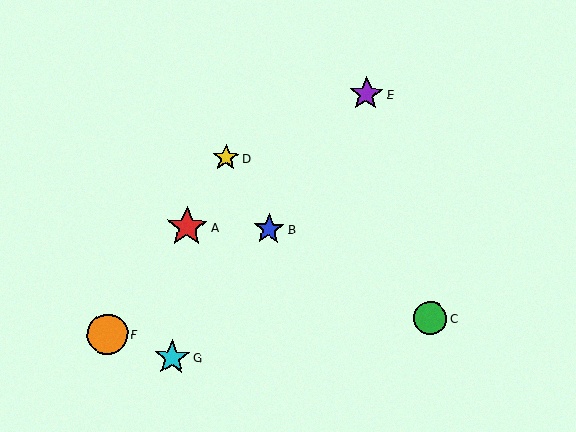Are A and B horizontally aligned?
Yes, both are at y≈227.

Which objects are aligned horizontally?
Objects A, B are aligned horizontally.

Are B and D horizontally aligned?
No, B is at y≈229 and D is at y≈158.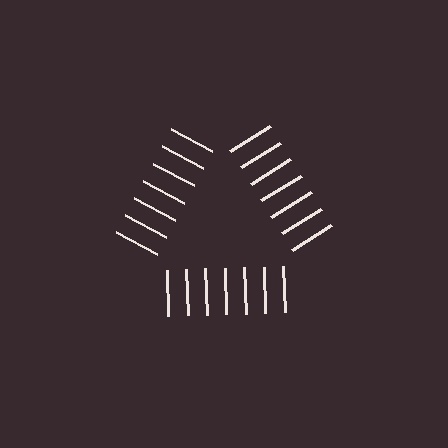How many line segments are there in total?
21 — 7 along each of the 3 edges.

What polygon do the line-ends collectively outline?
An illusory triangle — the line segments terminate on its edges but no continuous stroke is drawn.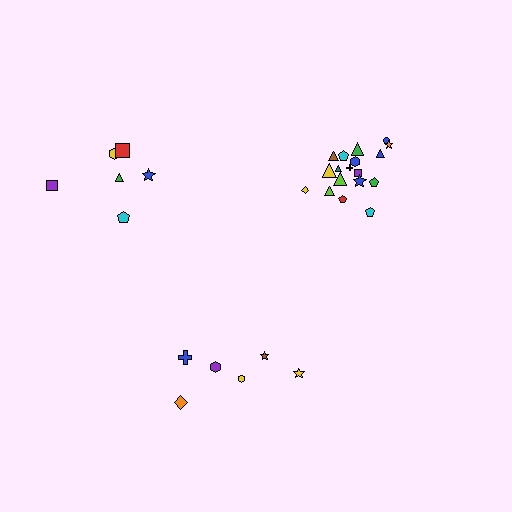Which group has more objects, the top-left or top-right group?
The top-right group.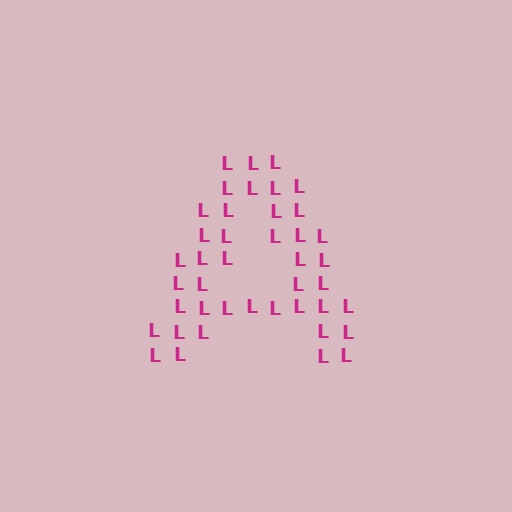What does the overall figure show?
The overall figure shows the letter A.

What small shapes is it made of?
It is made of small letter L's.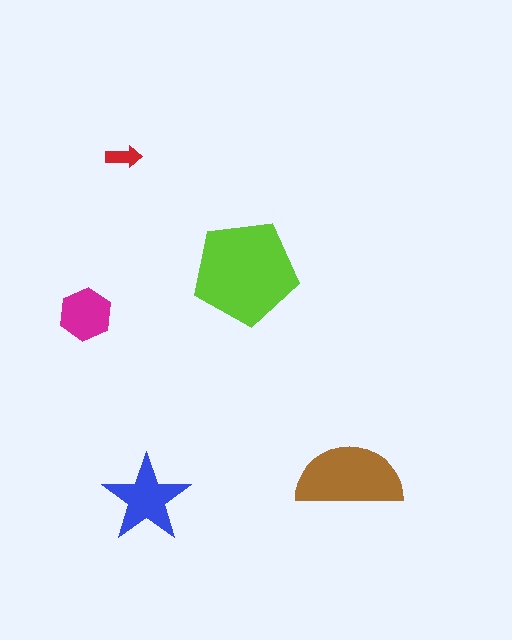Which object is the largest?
The lime pentagon.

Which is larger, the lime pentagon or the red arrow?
The lime pentagon.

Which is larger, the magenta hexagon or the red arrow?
The magenta hexagon.